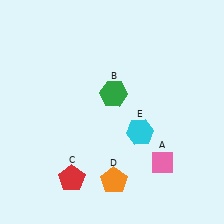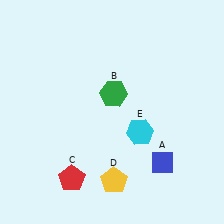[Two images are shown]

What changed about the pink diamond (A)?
In Image 1, A is pink. In Image 2, it changed to blue.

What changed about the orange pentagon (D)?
In Image 1, D is orange. In Image 2, it changed to yellow.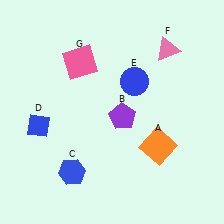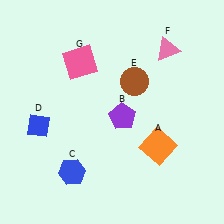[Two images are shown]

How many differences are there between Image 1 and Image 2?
There is 1 difference between the two images.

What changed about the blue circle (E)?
In Image 1, E is blue. In Image 2, it changed to brown.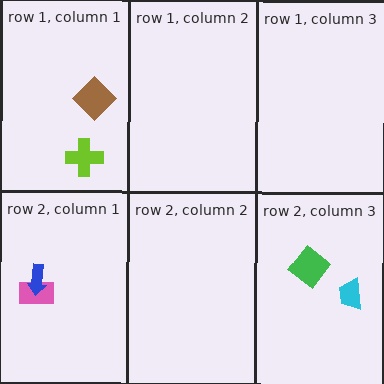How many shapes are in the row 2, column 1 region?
2.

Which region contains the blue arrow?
The row 2, column 1 region.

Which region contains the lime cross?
The row 1, column 1 region.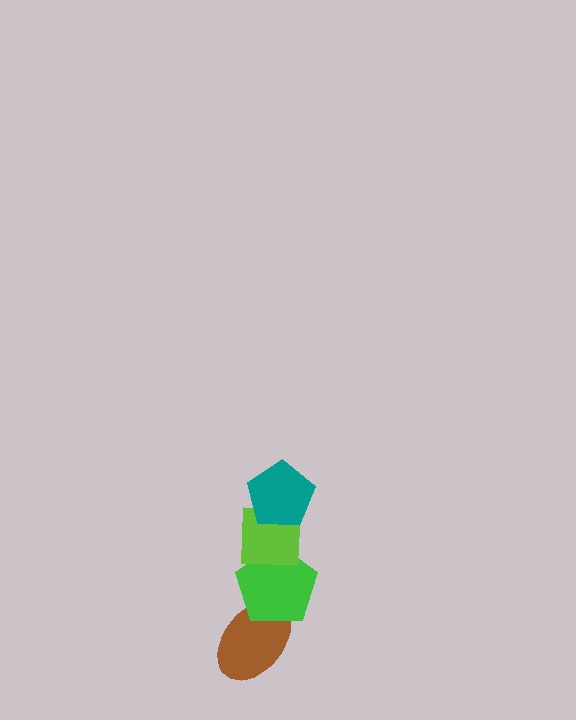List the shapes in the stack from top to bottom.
From top to bottom: the teal pentagon, the lime square, the green pentagon, the brown ellipse.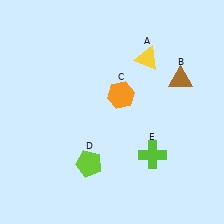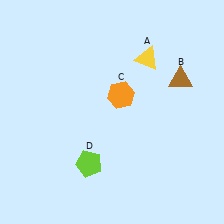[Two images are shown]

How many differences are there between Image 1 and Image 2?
There is 1 difference between the two images.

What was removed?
The lime cross (E) was removed in Image 2.